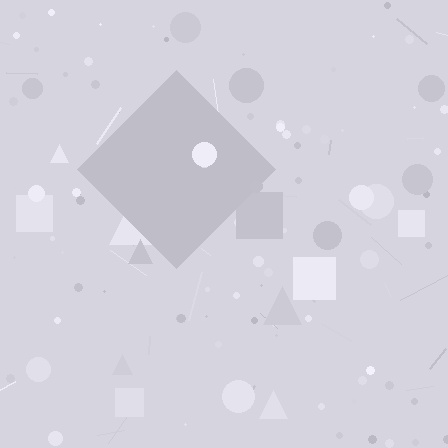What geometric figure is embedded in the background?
A diamond is embedded in the background.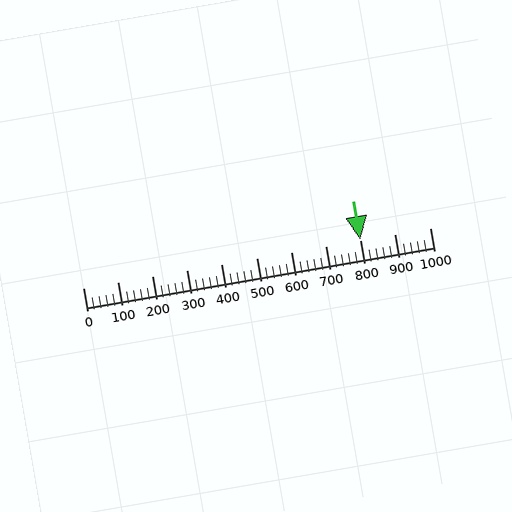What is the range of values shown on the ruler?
The ruler shows values from 0 to 1000.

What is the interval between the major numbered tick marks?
The major tick marks are spaced 100 units apart.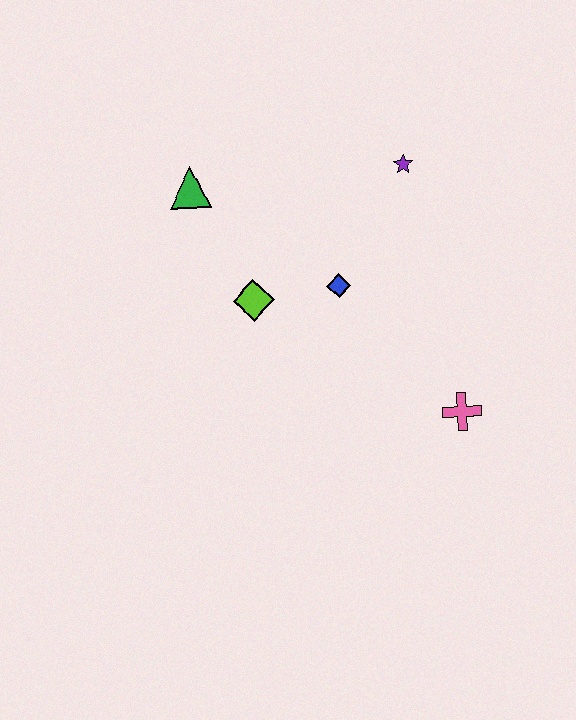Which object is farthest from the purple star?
The pink cross is farthest from the purple star.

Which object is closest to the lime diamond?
The blue diamond is closest to the lime diamond.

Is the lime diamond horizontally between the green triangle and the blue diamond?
Yes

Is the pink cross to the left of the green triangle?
No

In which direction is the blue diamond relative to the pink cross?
The blue diamond is above the pink cross.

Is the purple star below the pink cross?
No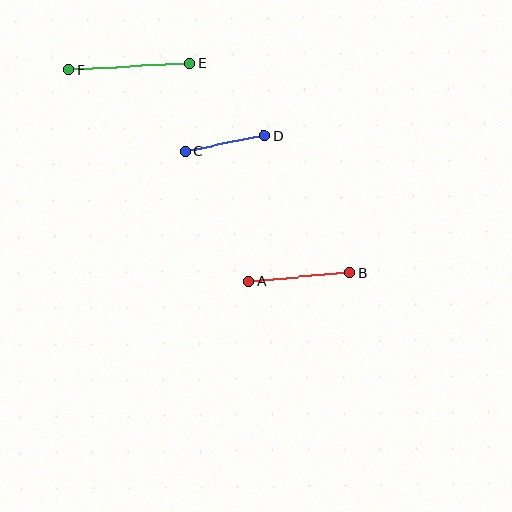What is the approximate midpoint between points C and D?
The midpoint is at approximately (225, 143) pixels.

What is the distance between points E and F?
The distance is approximately 121 pixels.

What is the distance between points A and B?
The distance is approximately 101 pixels.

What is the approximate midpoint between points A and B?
The midpoint is at approximately (299, 277) pixels.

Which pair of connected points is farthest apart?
Points E and F are farthest apart.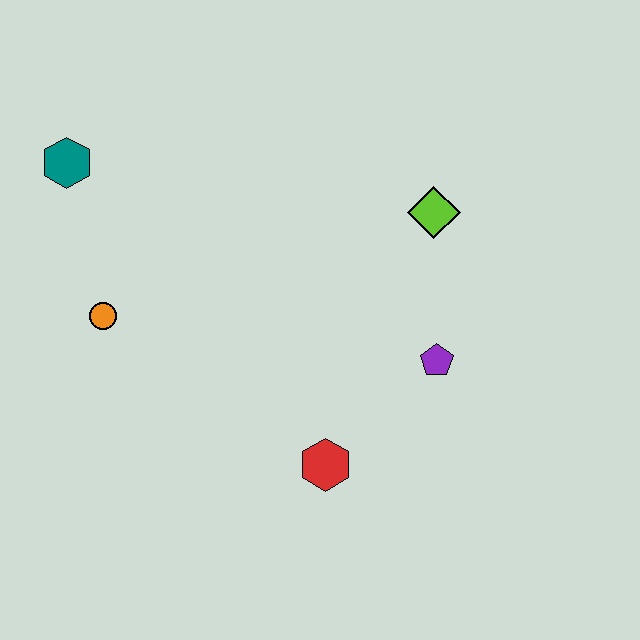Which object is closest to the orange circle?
The teal hexagon is closest to the orange circle.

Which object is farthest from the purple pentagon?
The teal hexagon is farthest from the purple pentagon.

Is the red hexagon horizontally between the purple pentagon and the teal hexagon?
Yes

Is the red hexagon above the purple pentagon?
No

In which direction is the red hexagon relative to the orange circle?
The red hexagon is to the right of the orange circle.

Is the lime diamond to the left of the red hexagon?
No